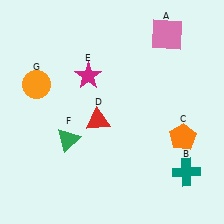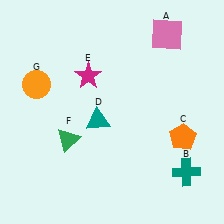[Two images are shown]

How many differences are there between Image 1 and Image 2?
There is 1 difference between the two images.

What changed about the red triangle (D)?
In Image 1, D is red. In Image 2, it changed to teal.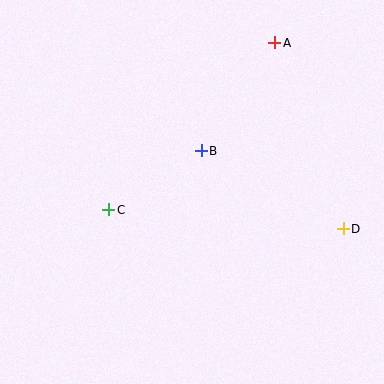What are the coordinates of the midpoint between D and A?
The midpoint between D and A is at (309, 136).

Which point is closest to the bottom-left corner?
Point C is closest to the bottom-left corner.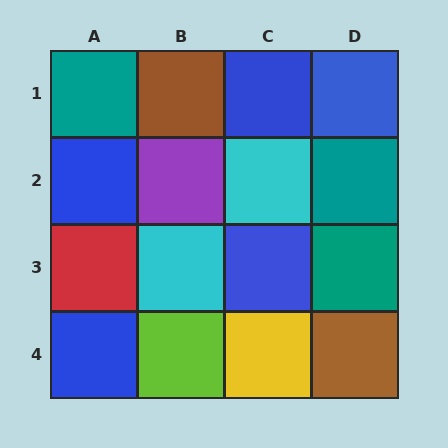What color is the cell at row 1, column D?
Blue.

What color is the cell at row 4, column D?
Brown.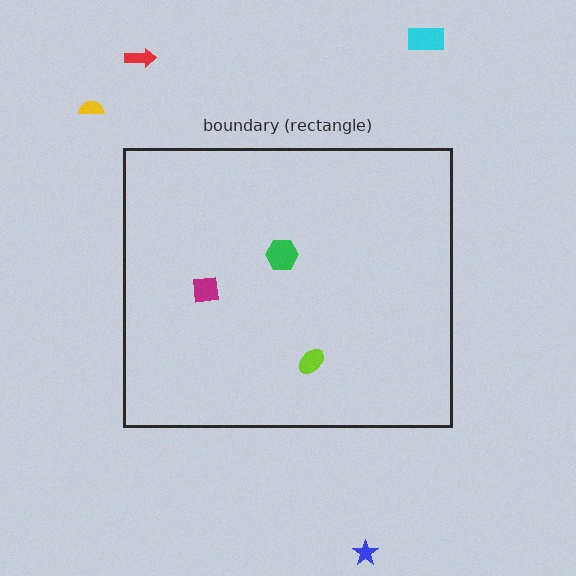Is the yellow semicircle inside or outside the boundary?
Outside.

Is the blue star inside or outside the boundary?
Outside.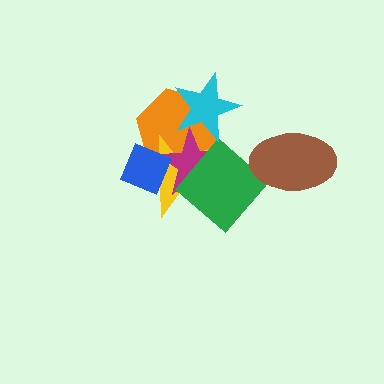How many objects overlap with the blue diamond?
3 objects overlap with the blue diamond.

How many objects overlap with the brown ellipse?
0 objects overlap with the brown ellipse.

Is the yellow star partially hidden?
Yes, it is partially covered by another shape.